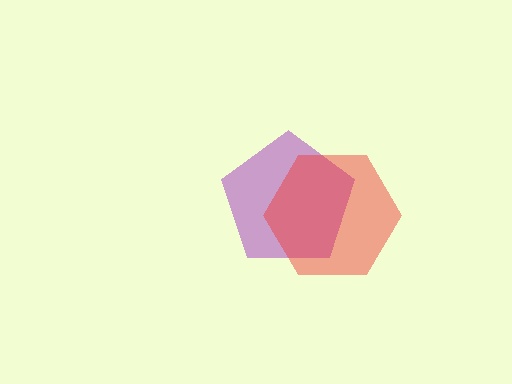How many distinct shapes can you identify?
There are 2 distinct shapes: a purple pentagon, a red hexagon.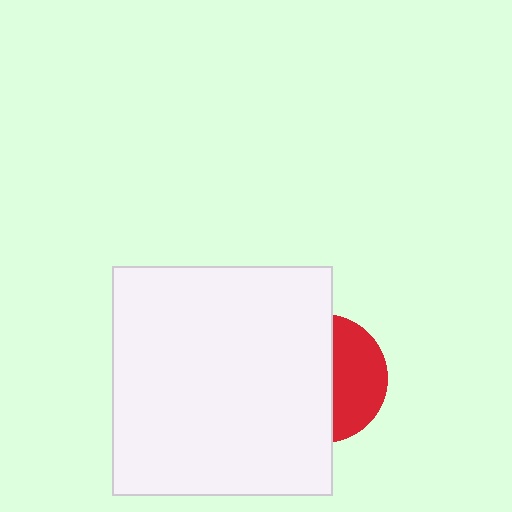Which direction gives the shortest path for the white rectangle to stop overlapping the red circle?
Moving left gives the shortest separation.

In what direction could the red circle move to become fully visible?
The red circle could move right. That would shift it out from behind the white rectangle entirely.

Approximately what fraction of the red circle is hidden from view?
Roughly 60% of the red circle is hidden behind the white rectangle.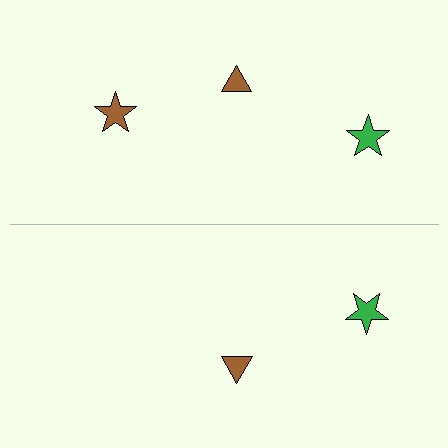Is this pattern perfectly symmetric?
No, the pattern is not perfectly symmetric. A brown star is missing from the bottom side.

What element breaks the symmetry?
A brown star is missing from the bottom side.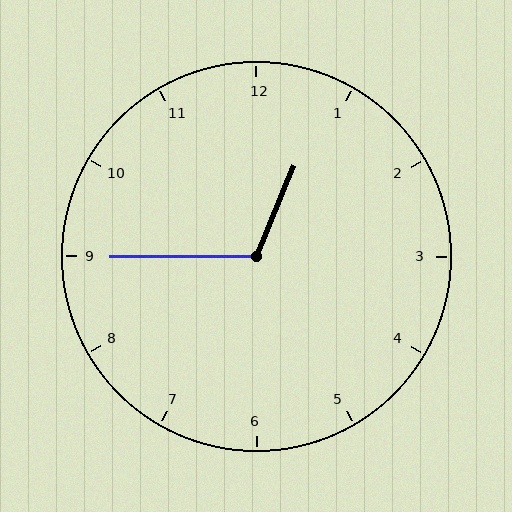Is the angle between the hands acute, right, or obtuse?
It is obtuse.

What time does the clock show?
12:45.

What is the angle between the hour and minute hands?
Approximately 112 degrees.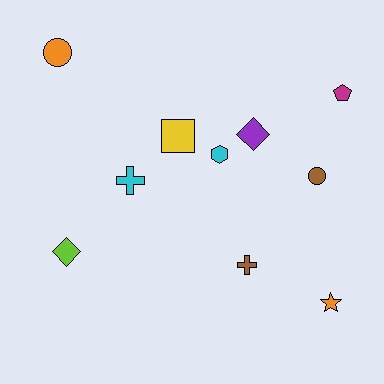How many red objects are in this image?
There are no red objects.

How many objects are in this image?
There are 10 objects.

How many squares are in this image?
There is 1 square.